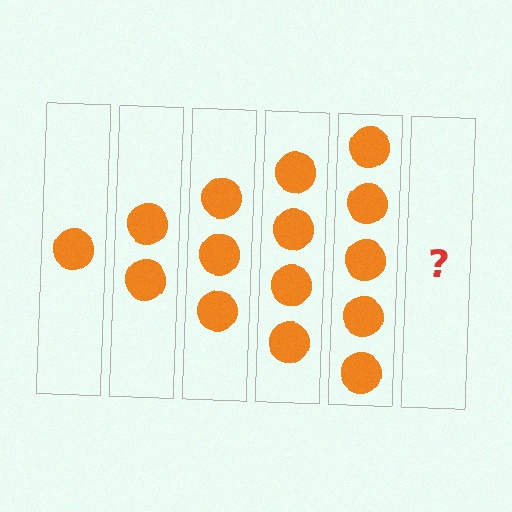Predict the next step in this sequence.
The next step is 6 circles.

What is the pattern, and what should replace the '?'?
The pattern is that each step adds one more circle. The '?' should be 6 circles.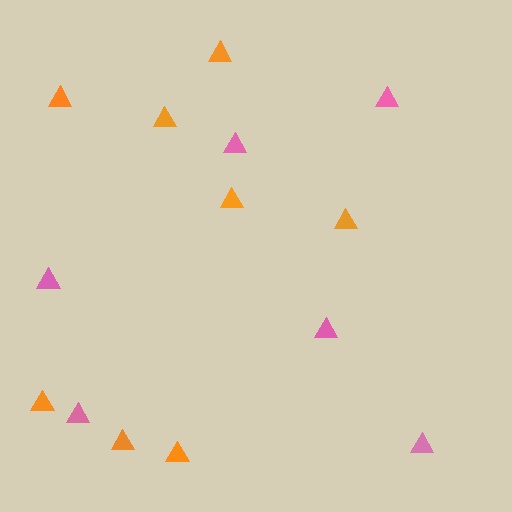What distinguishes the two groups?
There are 2 groups: one group of pink triangles (6) and one group of orange triangles (8).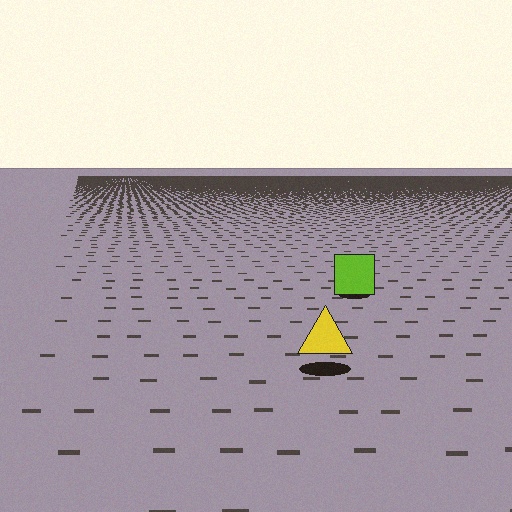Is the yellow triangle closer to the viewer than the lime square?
Yes. The yellow triangle is closer — you can tell from the texture gradient: the ground texture is coarser near it.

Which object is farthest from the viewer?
The lime square is farthest from the viewer. It appears smaller and the ground texture around it is denser.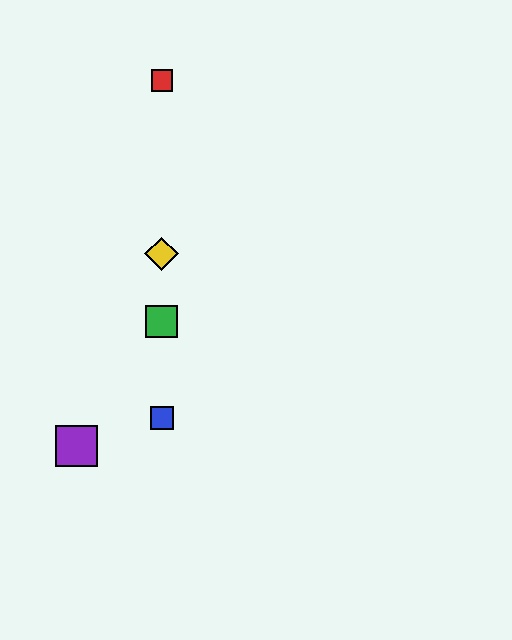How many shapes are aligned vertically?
4 shapes (the red square, the blue square, the green square, the yellow diamond) are aligned vertically.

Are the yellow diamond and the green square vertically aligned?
Yes, both are at x≈162.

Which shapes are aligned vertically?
The red square, the blue square, the green square, the yellow diamond are aligned vertically.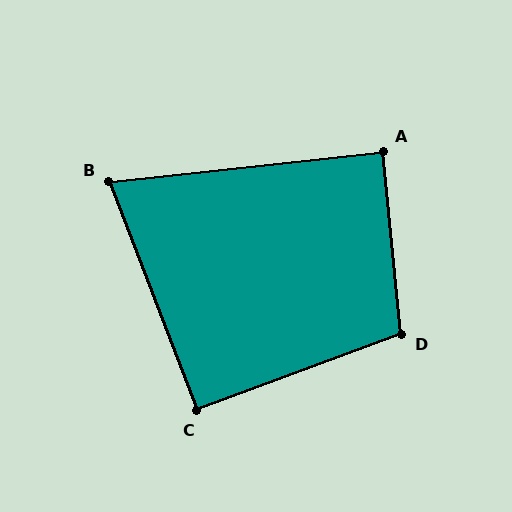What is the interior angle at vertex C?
Approximately 91 degrees (approximately right).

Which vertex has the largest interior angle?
D, at approximately 105 degrees.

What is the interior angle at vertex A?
Approximately 89 degrees (approximately right).